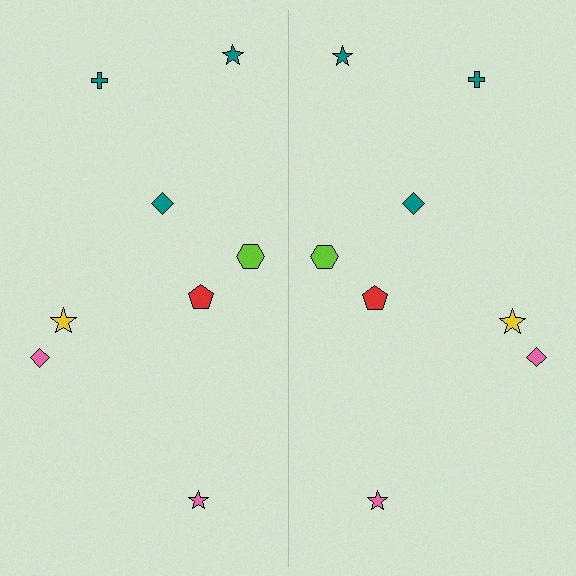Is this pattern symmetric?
Yes, this pattern has bilateral (reflection) symmetry.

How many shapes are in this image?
There are 16 shapes in this image.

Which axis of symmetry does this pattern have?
The pattern has a vertical axis of symmetry running through the center of the image.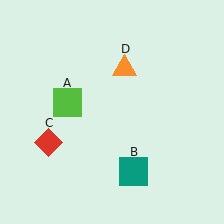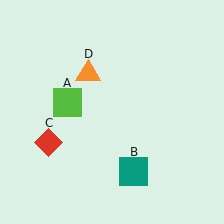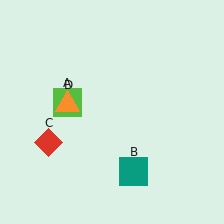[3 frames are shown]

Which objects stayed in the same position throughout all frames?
Lime square (object A) and teal square (object B) and red diamond (object C) remained stationary.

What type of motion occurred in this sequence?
The orange triangle (object D) rotated counterclockwise around the center of the scene.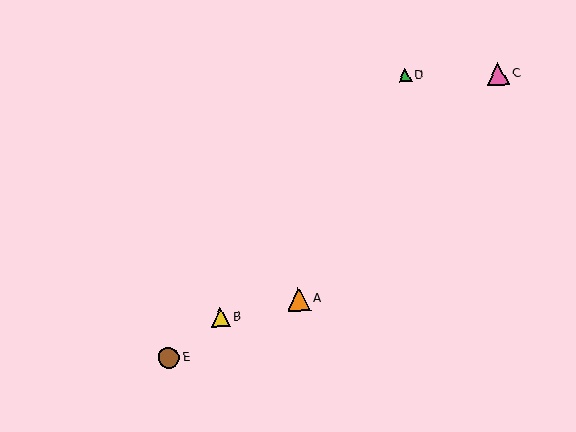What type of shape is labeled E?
Shape E is a brown circle.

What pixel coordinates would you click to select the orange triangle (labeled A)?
Click at (299, 299) to select the orange triangle A.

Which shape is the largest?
The orange triangle (labeled A) is the largest.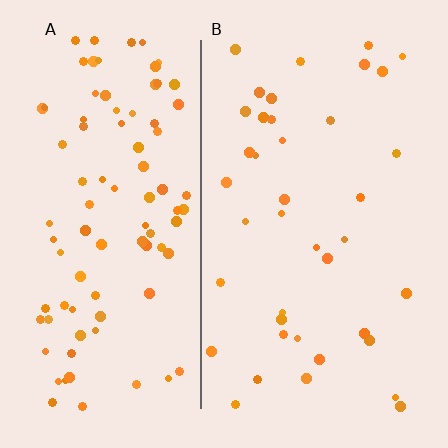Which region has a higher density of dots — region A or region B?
A (the left).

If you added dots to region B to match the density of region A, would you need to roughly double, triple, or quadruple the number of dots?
Approximately double.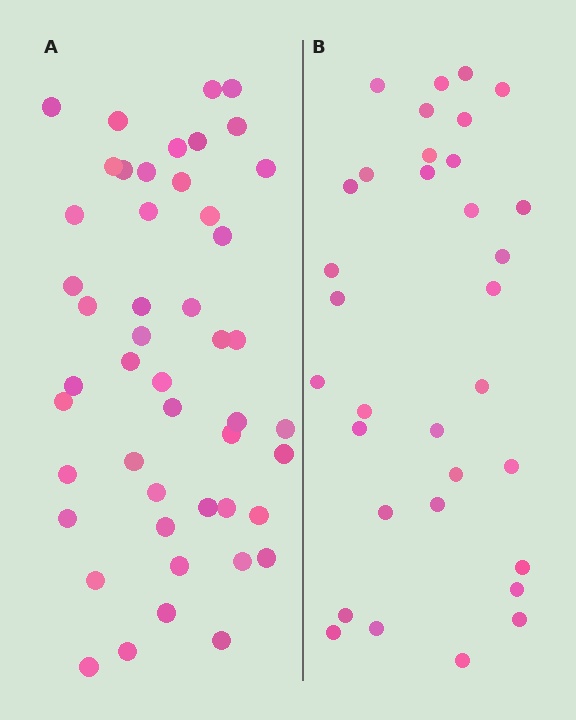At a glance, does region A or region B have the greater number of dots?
Region A (the left region) has more dots.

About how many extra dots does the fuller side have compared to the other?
Region A has approximately 15 more dots than region B.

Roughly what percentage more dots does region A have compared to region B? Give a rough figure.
About 45% more.